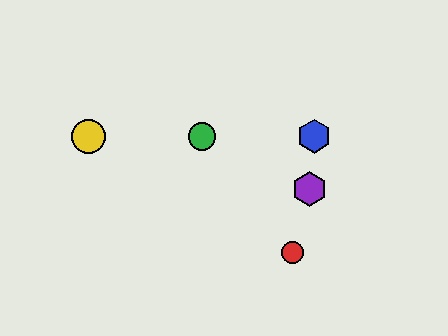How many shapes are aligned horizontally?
3 shapes (the blue hexagon, the green circle, the yellow circle) are aligned horizontally.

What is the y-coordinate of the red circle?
The red circle is at y≈252.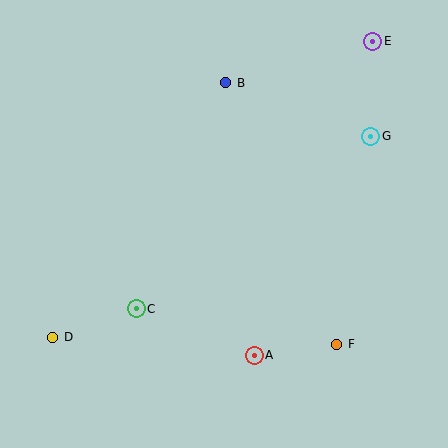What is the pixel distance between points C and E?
The distance between C and E is 357 pixels.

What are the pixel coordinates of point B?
Point B is at (226, 83).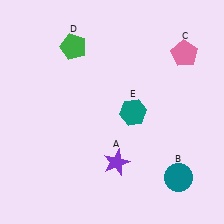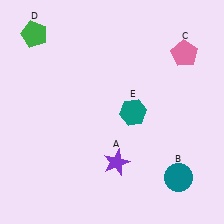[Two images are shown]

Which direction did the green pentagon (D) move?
The green pentagon (D) moved left.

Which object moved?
The green pentagon (D) moved left.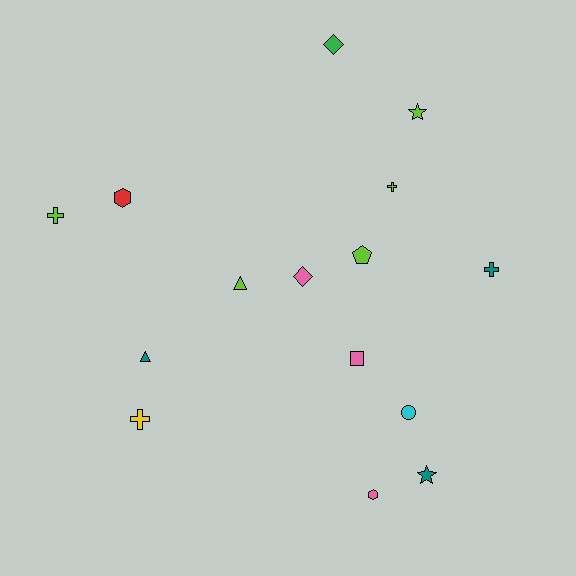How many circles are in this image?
There is 1 circle.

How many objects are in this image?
There are 15 objects.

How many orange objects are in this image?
There are no orange objects.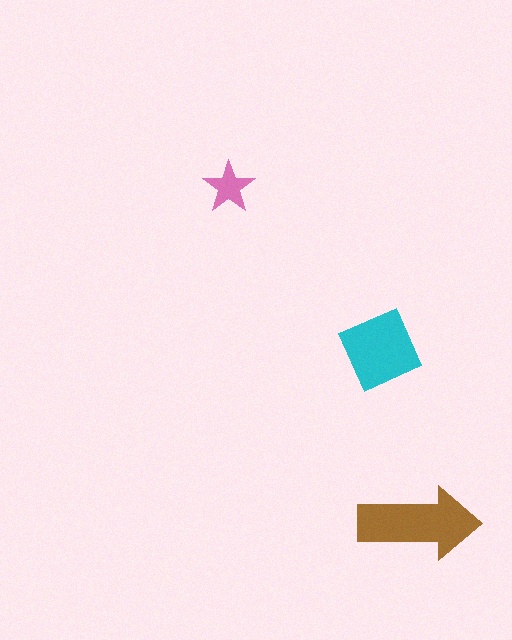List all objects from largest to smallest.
The brown arrow, the cyan diamond, the pink star.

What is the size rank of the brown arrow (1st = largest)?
1st.